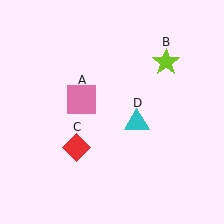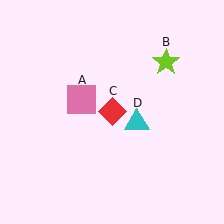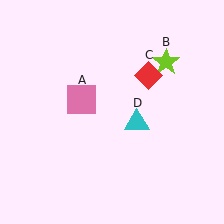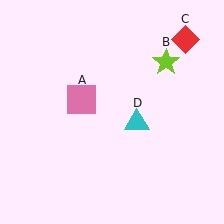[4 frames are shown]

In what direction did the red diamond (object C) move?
The red diamond (object C) moved up and to the right.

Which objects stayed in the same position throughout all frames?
Pink square (object A) and lime star (object B) and cyan triangle (object D) remained stationary.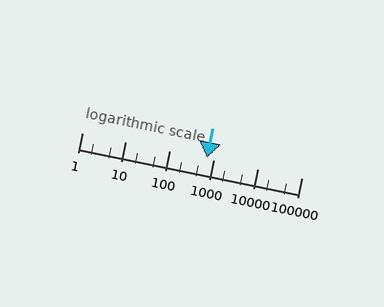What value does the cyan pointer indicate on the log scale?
The pointer indicates approximately 690.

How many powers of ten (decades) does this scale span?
The scale spans 5 decades, from 1 to 100000.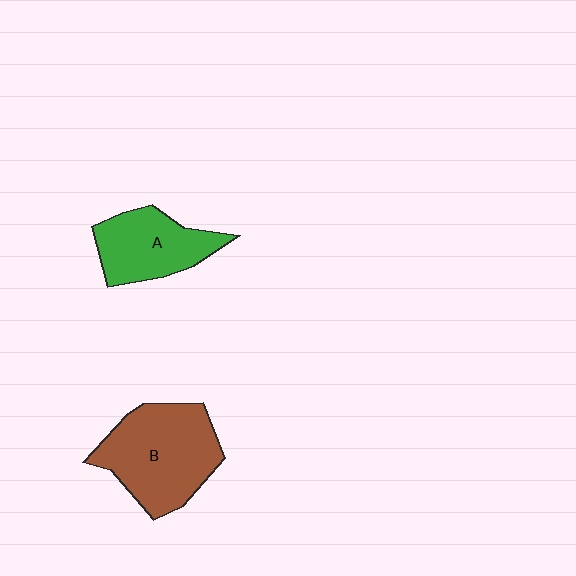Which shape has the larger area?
Shape B (brown).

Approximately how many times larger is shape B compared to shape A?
Approximately 1.5 times.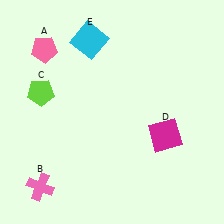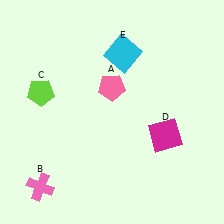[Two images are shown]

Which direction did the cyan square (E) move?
The cyan square (E) moved right.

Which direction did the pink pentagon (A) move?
The pink pentagon (A) moved right.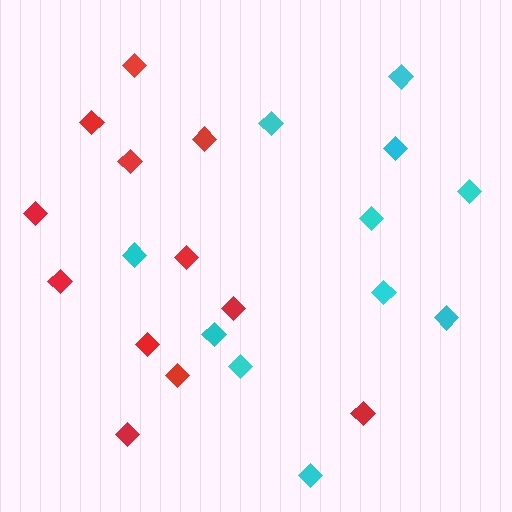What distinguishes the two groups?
There are 2 groups: one group of red diamonds (12) and one group of cyan diamonds (11).